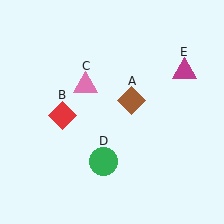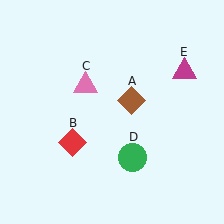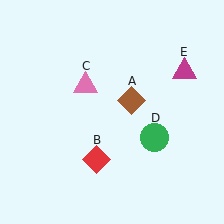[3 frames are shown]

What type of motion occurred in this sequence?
The red diamond (object B), green circle (object D) rotated counterclockwise around the center of the scene.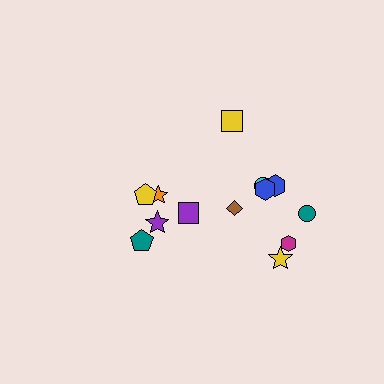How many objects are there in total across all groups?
There are 13 objects.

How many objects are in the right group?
There are 8 objects.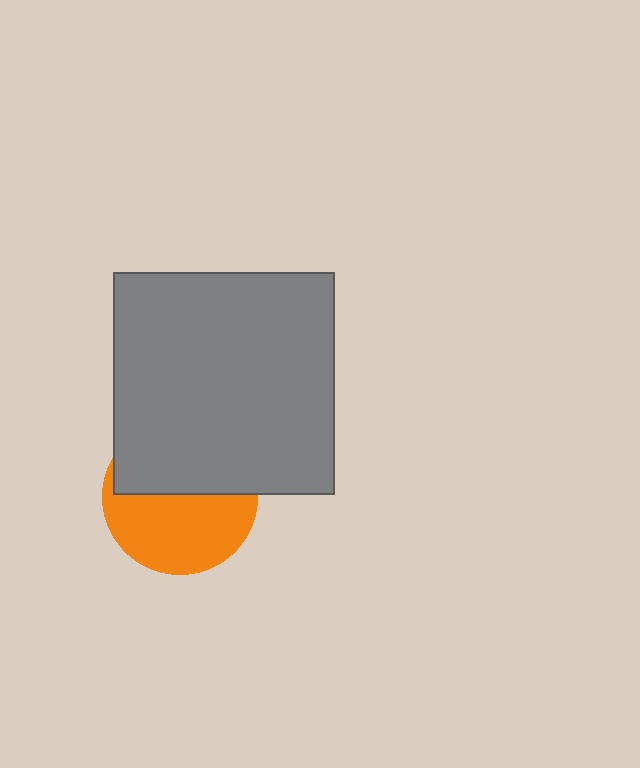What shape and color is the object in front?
The object in front is a gray square.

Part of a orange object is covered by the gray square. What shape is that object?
It is a circle.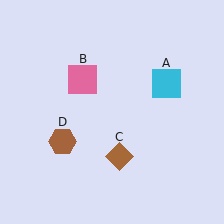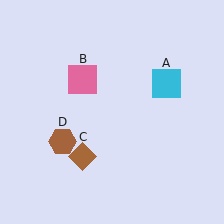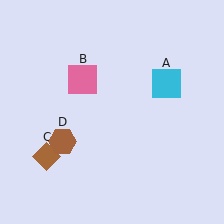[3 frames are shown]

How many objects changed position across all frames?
1 object changed position: brown diamond (object C).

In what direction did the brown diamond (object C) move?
The brown diamond (object C) moved left.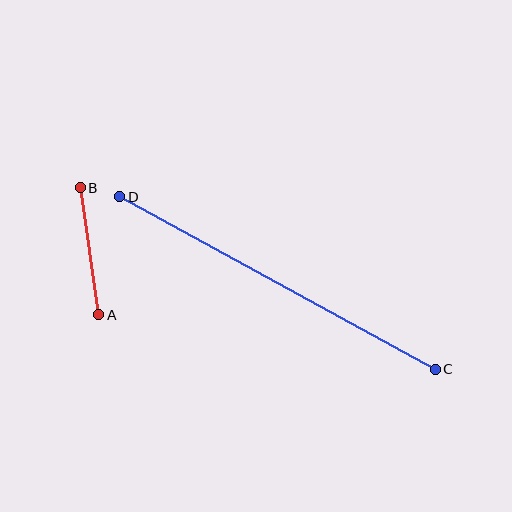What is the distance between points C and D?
The distance is approximately 360 pixels.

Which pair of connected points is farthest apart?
Points C and D are farthest apart.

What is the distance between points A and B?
The distance is approximately 128 pixels.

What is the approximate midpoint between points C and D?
The midpoint is at approximately (278, 283) pixels.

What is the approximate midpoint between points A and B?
The midpoint is at approximately (89, 251) pixels.